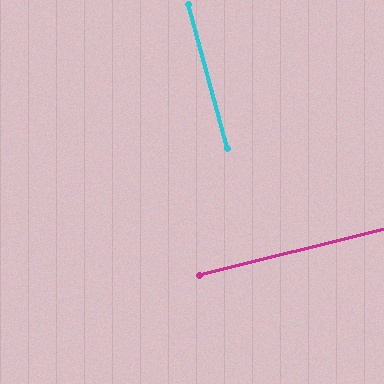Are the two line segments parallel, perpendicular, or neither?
Perpendicular — they meet at approximately 89°.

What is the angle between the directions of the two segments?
Approximately 89 degrees.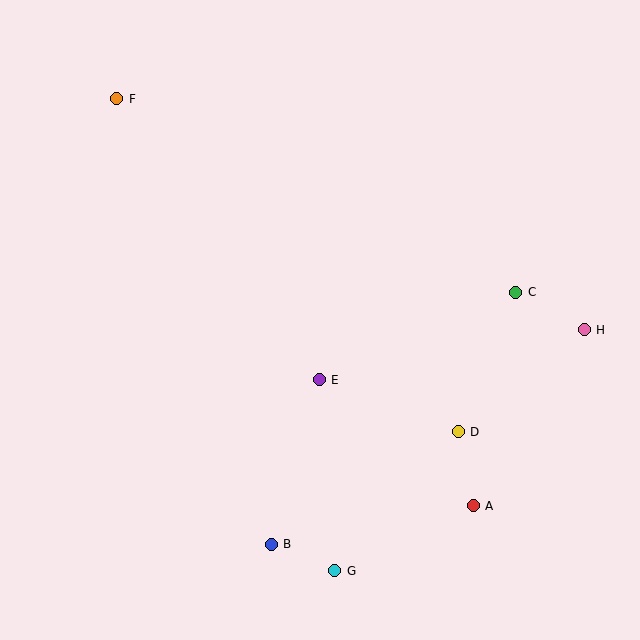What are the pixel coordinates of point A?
Point A is at (473, 506).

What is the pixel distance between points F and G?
The distance between F and G is 520 pixels.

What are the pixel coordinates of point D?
Point D is at (458, 432).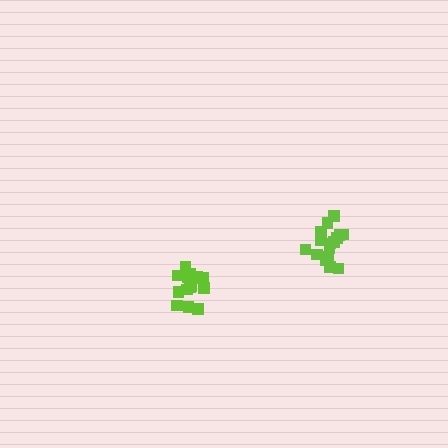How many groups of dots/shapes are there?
There are 2 groups.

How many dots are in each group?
Group 1: 15 dots, Group 2: 17 dots (32 total).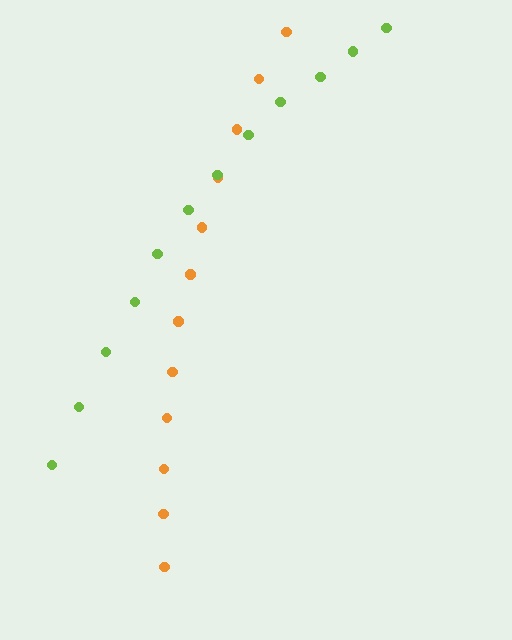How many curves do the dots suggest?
There are 2 distinct paths.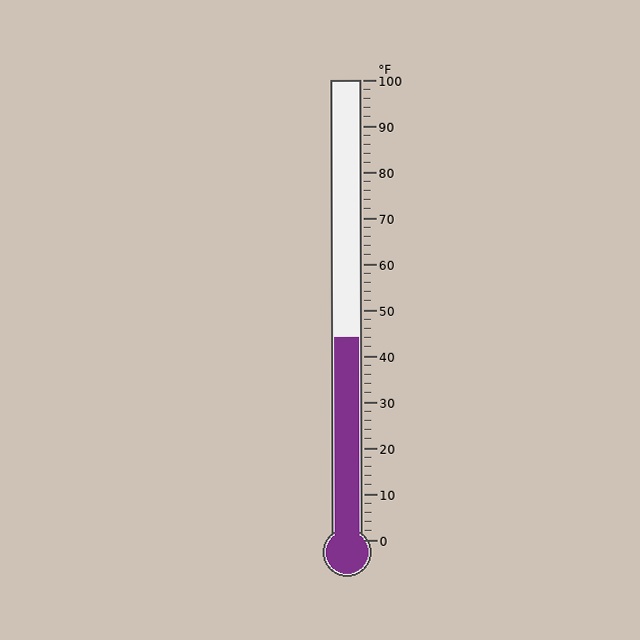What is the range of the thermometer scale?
The thermometer scale ranges from 0°F to 100°F.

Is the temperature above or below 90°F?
The temperature is below 90°F.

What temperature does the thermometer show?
The thermometer shows approximately 44°F.